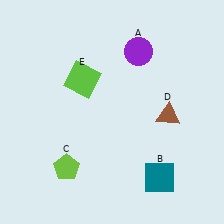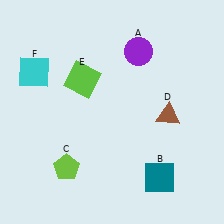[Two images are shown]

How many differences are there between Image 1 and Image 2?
There is 1 difference between the two images.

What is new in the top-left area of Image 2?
A cyan square (F) was added in the top-left area of Image 2.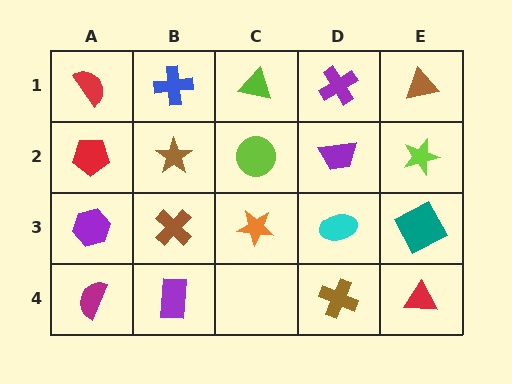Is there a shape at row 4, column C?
No, that cell is empty.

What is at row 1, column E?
A brown triangle.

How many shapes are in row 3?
5 shapes.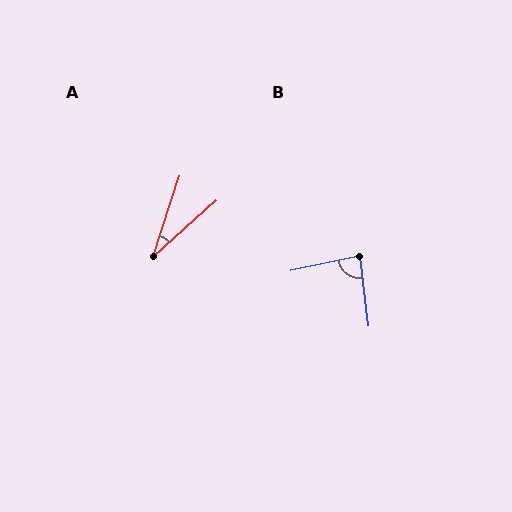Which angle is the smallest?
A, at approximately 30 degrees.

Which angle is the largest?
B, at approximately 85 degrees.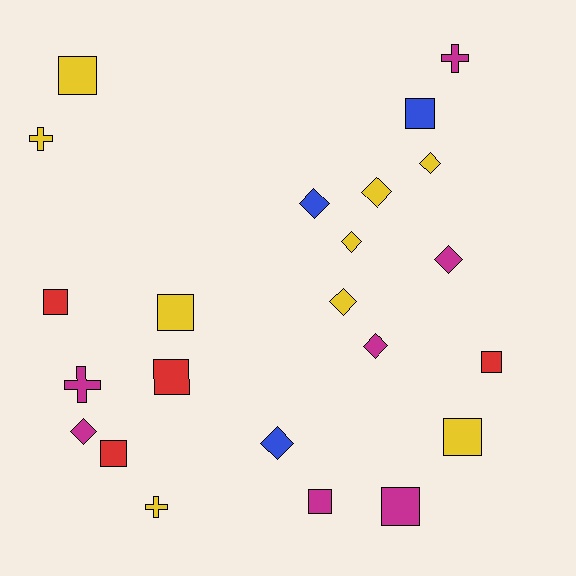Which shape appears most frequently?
Square, with 10 objects.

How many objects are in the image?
There are 23 objects.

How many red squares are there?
There are 4 red squares.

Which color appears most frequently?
Yellow, with 9 objects.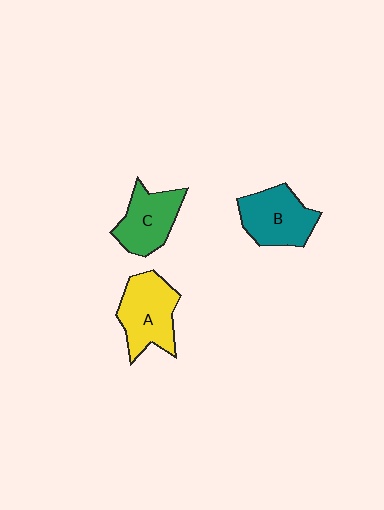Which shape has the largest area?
Shape A (yellow).